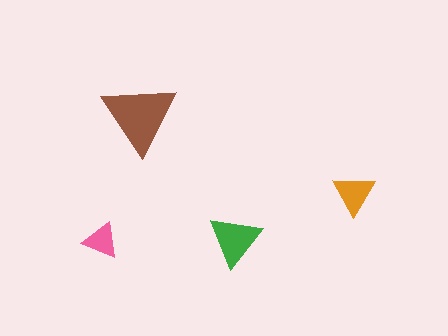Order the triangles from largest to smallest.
the brown one, the green one, the orange one, the pink one.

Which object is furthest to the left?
The pink triangle is leftmost.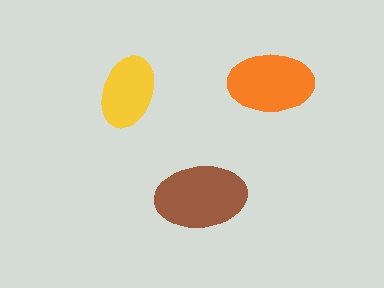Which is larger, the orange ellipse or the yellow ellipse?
The orange one.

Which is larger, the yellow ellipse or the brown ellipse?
The brown one.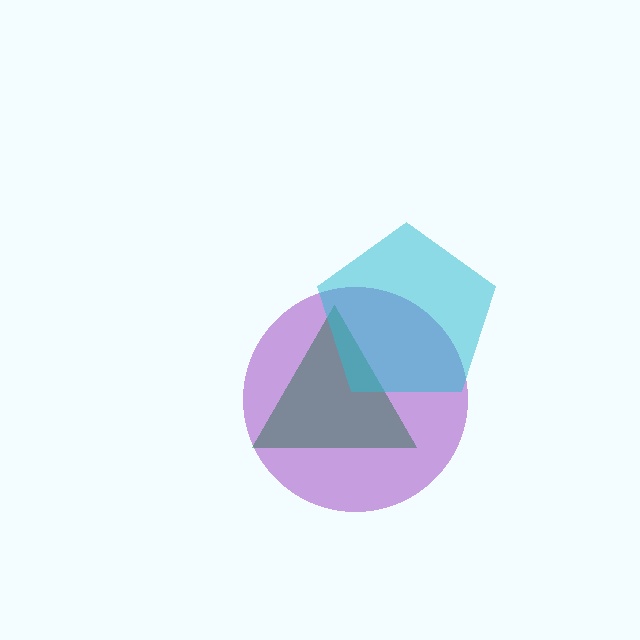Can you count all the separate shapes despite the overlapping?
Yes, there are 3 separate shapes.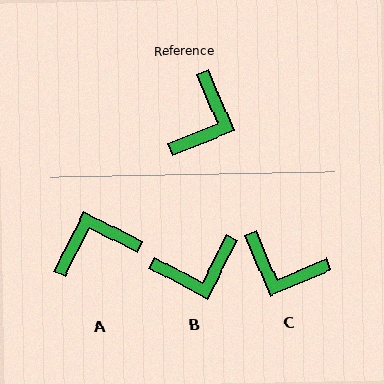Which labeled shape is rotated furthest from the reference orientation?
A, about 131 degrees away.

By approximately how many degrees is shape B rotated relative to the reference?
Approximately 50 degrees clockwise.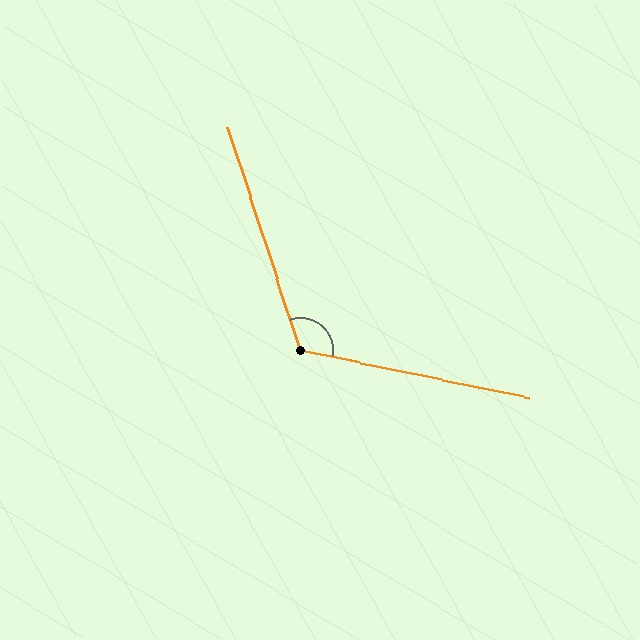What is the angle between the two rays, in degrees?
Approximately 120 degrees.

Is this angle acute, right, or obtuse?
It is obtuse.